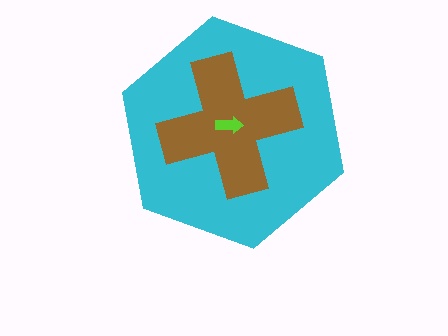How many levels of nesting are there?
3.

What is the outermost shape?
The cyan hexagon.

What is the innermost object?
The lime arrow.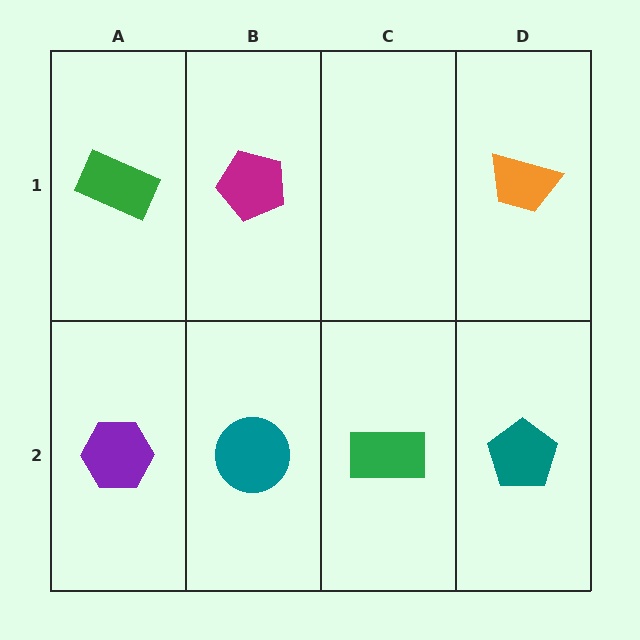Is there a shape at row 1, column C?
No, that cell is empty.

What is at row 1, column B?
A magenta pentagon.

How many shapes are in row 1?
3 shapes.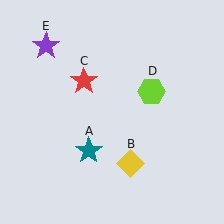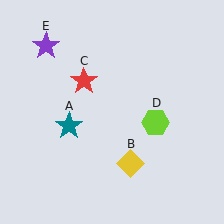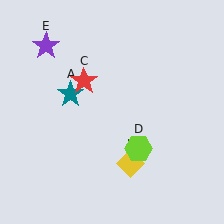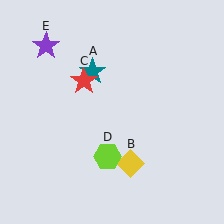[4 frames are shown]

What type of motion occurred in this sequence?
The teal star (object A), lime hexagon (object D) rotated clockwise around the center of the scene.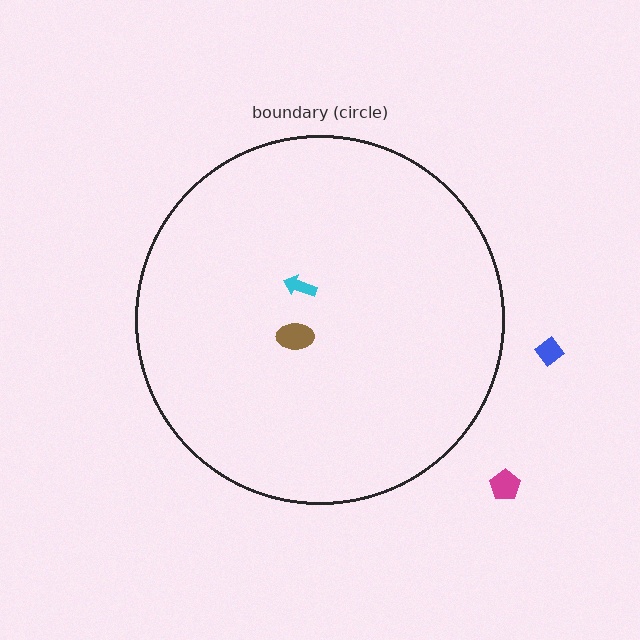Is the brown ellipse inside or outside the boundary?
Inside.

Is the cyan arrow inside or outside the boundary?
Inside.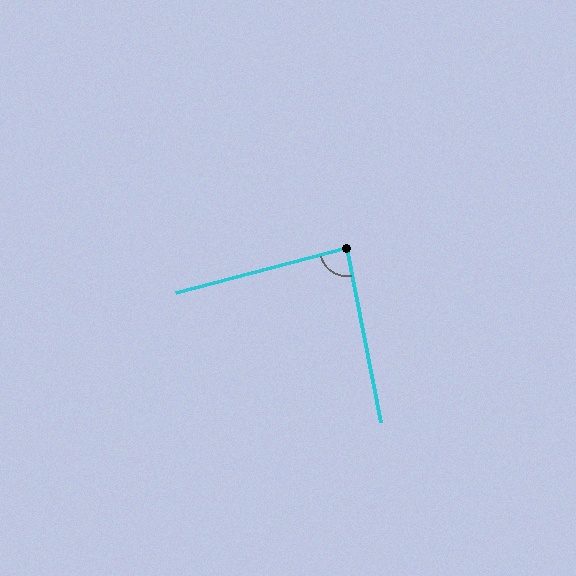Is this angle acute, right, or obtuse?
It is approximately a right angle.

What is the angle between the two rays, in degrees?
Approximately 87 degrees.